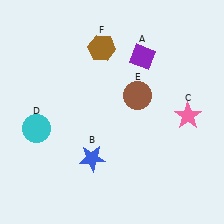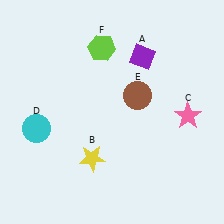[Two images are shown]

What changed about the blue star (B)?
In Image 1, B is blue. In Image 2, it changed to yellow.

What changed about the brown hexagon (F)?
In Image 1, F is brown. In Image 2, it changed to lime.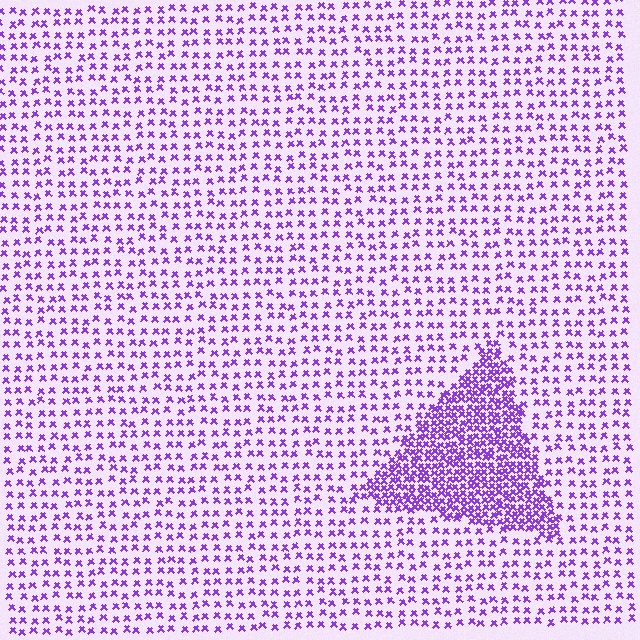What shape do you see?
I see a triangle.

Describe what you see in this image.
The image contains small purple elements arranged at two different densities. A triangle-shaped region is visible where the elements are more densely packed than the surrounding area.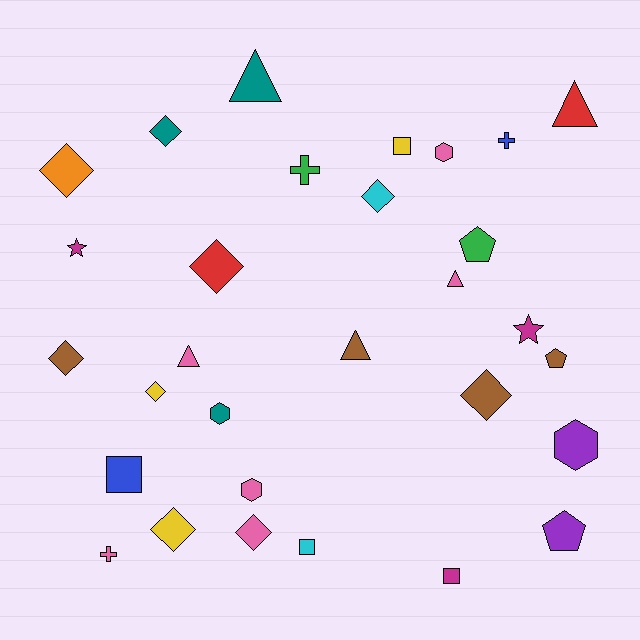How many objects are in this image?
There are 30 objects.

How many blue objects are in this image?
There are 2 blue objects.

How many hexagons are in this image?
There are 4 hexagons.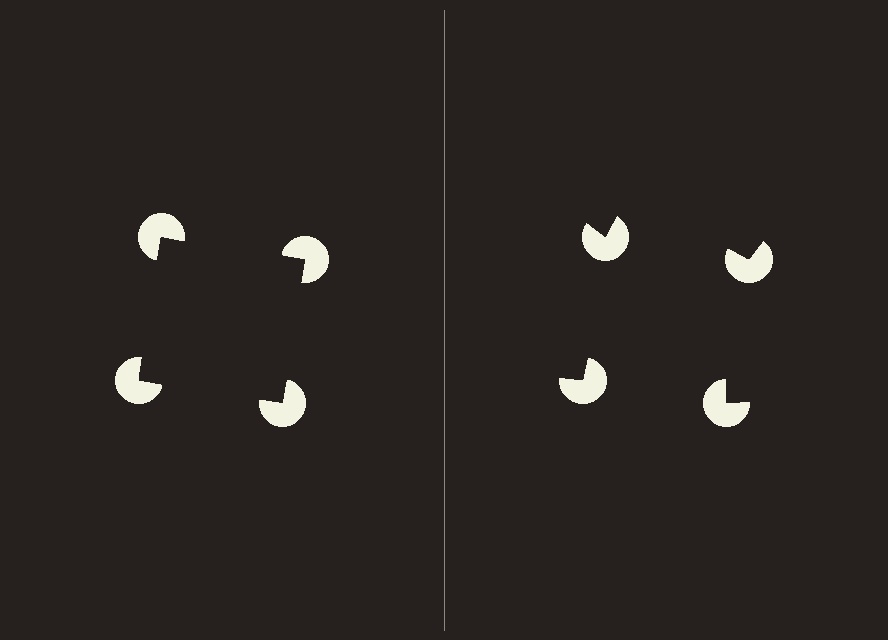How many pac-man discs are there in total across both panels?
8 — 4 on each side.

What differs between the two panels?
The pac-man discs are positioned identically on both sides; only the wedge orientations differ. On the left they align to a square; on the right they are misaligned.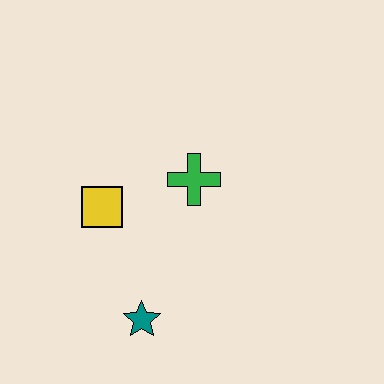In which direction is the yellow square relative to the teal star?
The yellow square is above the teal star.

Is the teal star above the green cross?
No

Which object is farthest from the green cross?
The teal star is farthest from the green cross.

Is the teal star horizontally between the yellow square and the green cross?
Yes